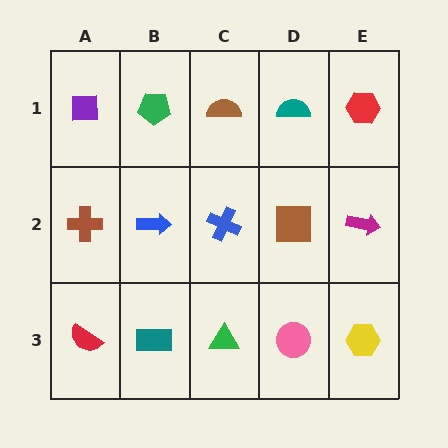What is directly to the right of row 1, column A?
A green pentagon.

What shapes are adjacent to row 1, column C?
A blue cross (row 2, column C), a green pentagon (row 1, column B), a teal semicircle (row 1, column D).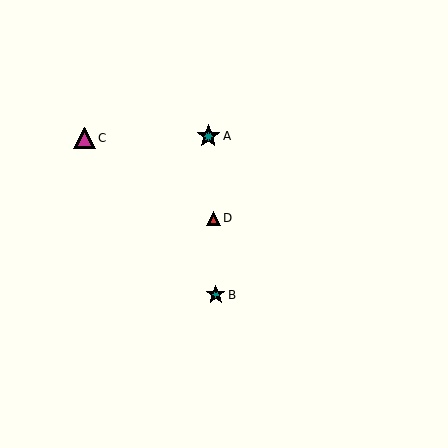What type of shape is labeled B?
Shape B is a teal star.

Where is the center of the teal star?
The center of the teal star is at (216, 295).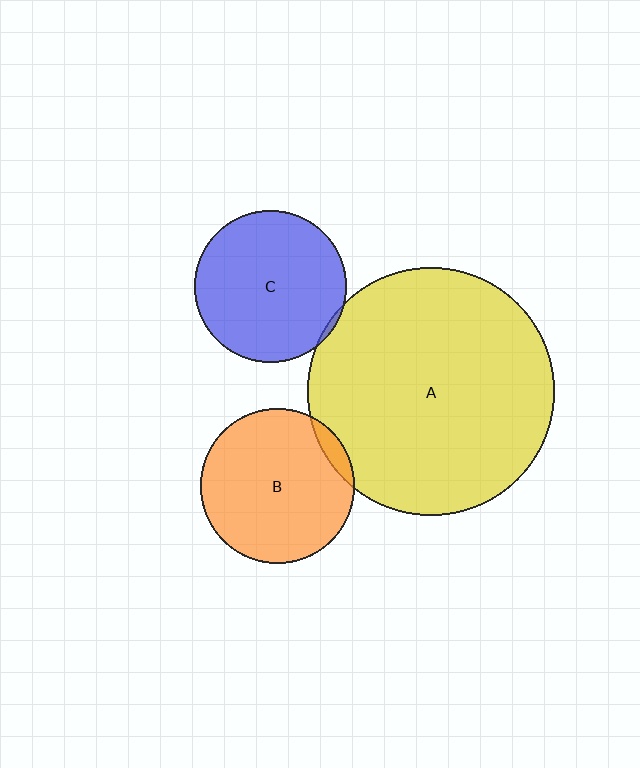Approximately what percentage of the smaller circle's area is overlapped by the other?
Approximately 5%.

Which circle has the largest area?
Circle A (yellow).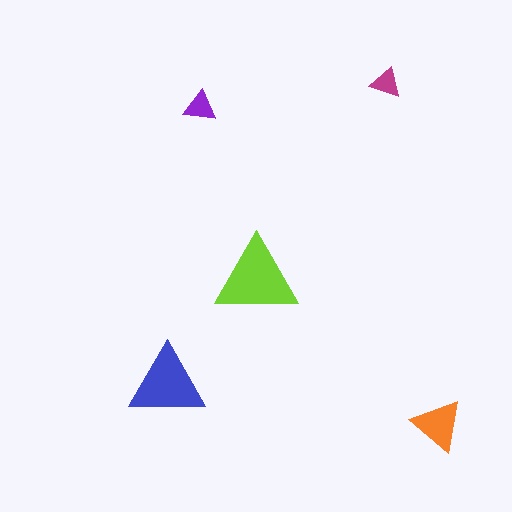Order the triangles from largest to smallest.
the lime one, the blue one, the orange one, the purple one, the magenta one.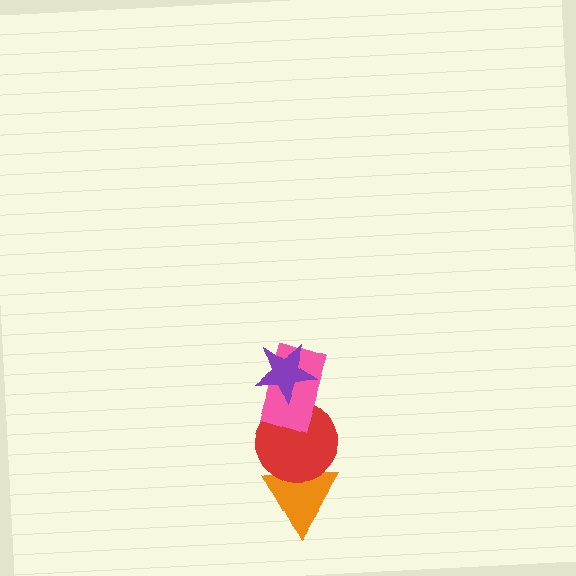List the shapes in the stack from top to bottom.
From top to bottom: the purple star, the pink rectangle, the red circle, the orange triangle.